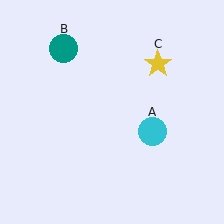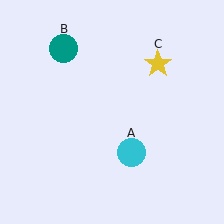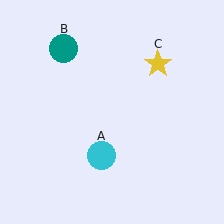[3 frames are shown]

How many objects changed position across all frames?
1 object changed position: cyan circle (object A).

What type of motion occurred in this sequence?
The cyan circle (object A) rotated clockwise around the center of the scene.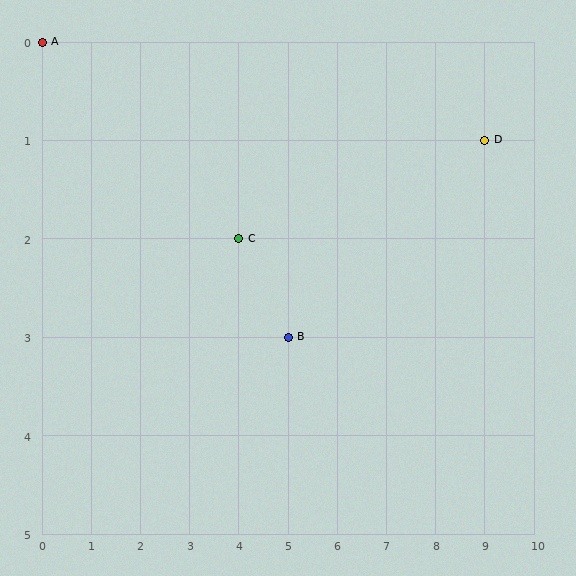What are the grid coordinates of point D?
Point D is at grid coordinates (9, 1).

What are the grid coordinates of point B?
Point B is at grid coordinates (5, 3).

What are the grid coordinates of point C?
Point C is at grid coordinates (4, 2).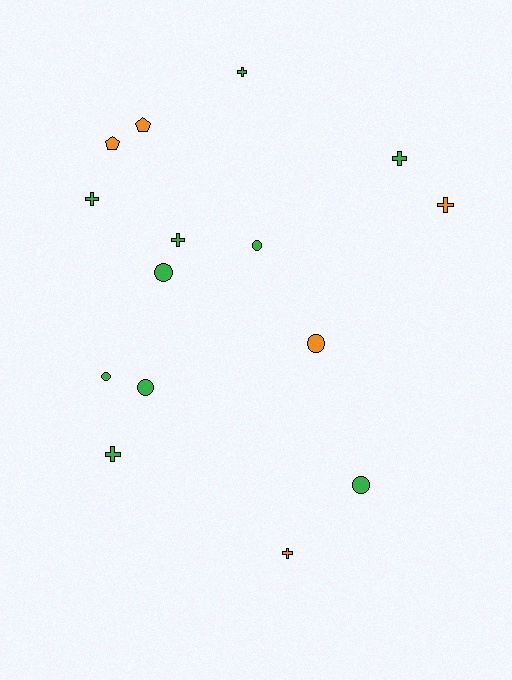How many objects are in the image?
There are 15 objects.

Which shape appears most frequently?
Cross, with 7 objects.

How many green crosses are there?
There are 5 green crosses.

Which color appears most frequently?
Green, with 10 objects.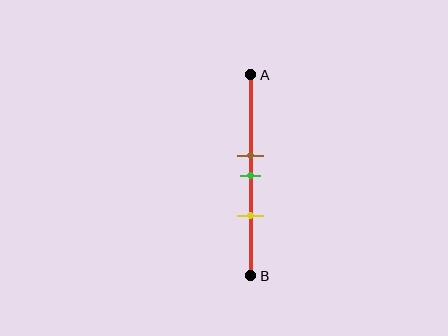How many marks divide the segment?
There are 3 marks dividing the segment.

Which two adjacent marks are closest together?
The brown and green marks are the closest adjacent pair.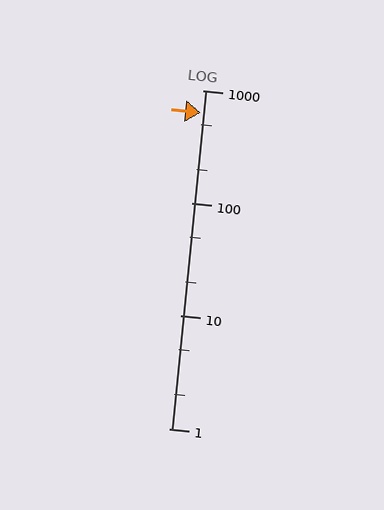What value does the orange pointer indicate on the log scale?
The pointer indicates approximately 630.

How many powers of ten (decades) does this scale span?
The scale spans 3 decades, from 1 to 1000.